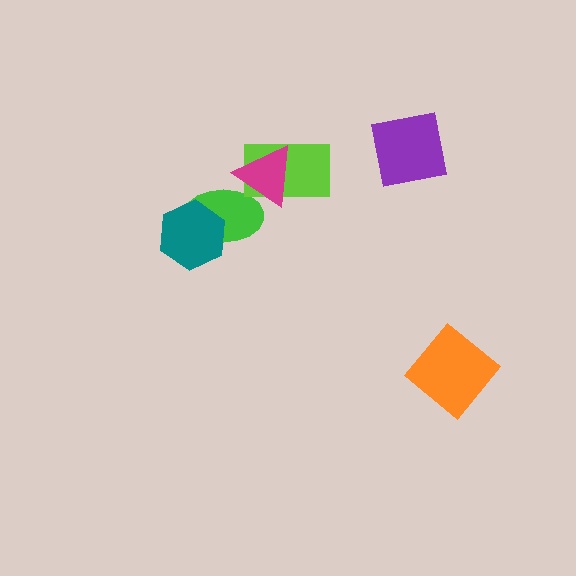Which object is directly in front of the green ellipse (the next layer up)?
The magenta triangle is directly in front of the green ellipse.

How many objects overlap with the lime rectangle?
1 object overlaps with the lime rectangle.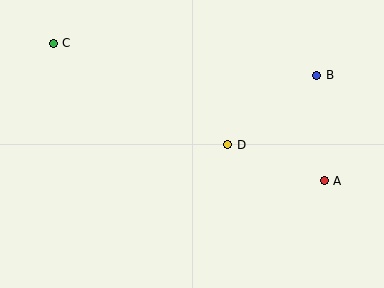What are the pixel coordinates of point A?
Point A is at (324, 181).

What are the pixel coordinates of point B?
Point B is at (317, 75).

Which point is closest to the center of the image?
Point D at (228, 145) is closest to the center.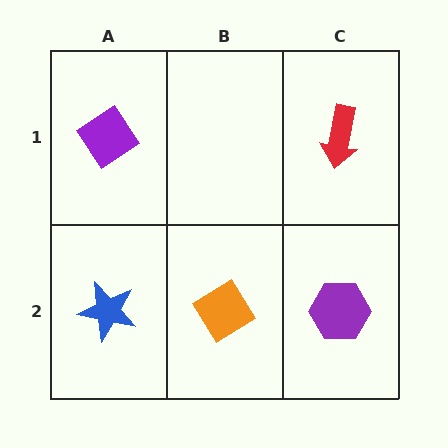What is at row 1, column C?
A red arrow.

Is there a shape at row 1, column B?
No, that cell is empty.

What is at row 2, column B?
An orange diamond.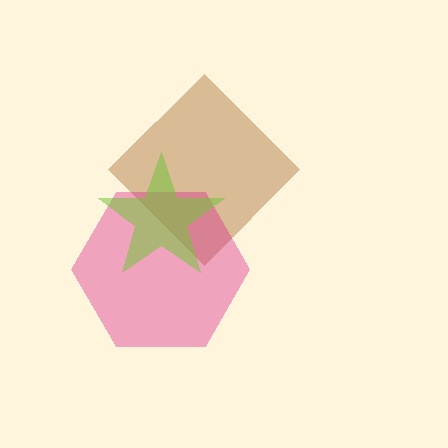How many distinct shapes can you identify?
There are 3 distinct shapes: a brown diamond, a magenta hexagon, a lime star.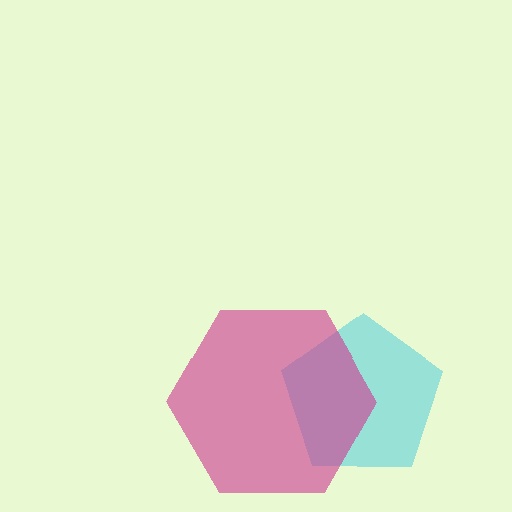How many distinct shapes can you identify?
There are 2 distinct shapes: a cyan pentagon, a magenta hexagon.